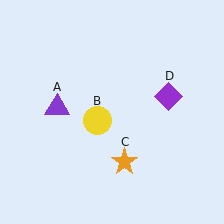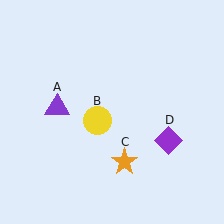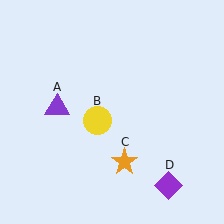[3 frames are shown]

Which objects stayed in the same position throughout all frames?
Purple triangle (object A) and yellow circle (object B) and orange star (object C) remained stationary.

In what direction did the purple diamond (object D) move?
The purple diamond (object D) moved down.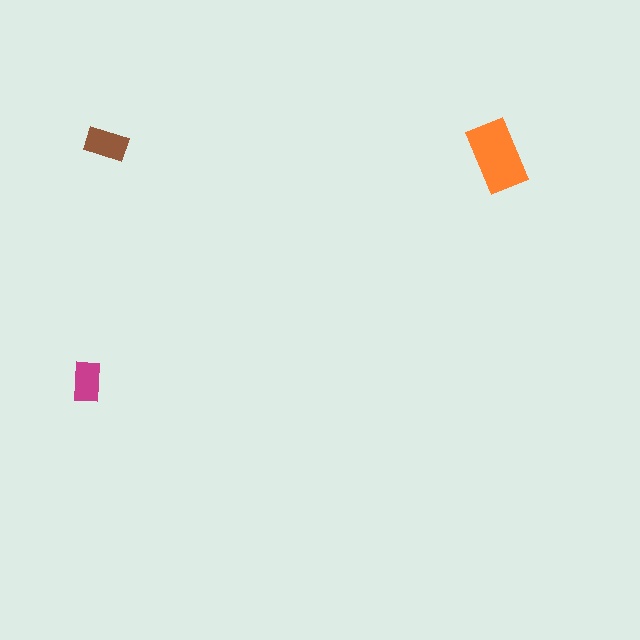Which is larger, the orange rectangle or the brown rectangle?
The orange one.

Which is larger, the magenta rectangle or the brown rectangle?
The brown one.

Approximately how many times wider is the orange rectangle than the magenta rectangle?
About 2 times wider.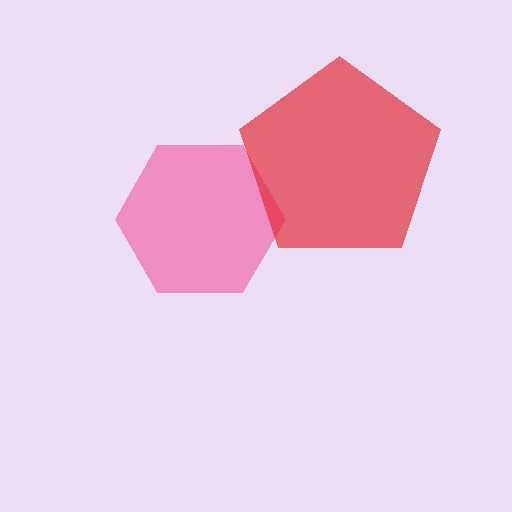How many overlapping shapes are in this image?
There are 2 overlapping shapes in the image.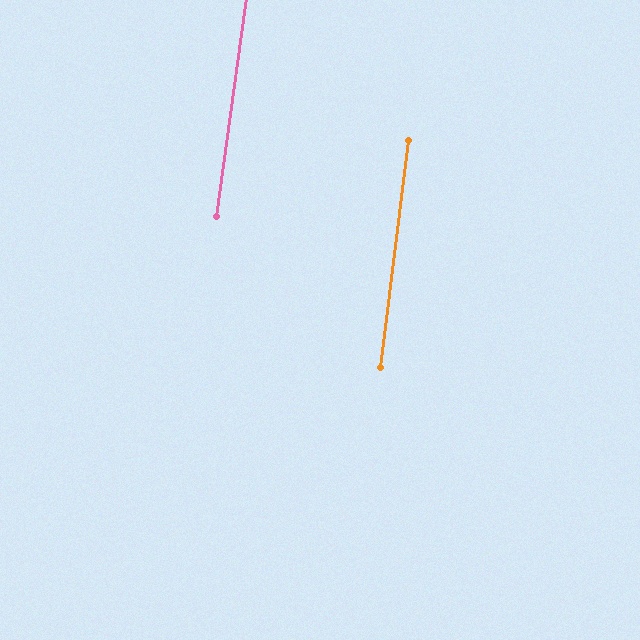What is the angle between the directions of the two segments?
Approximately 1 degree.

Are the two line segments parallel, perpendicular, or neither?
Parallel — their directions differ by only 0.7°.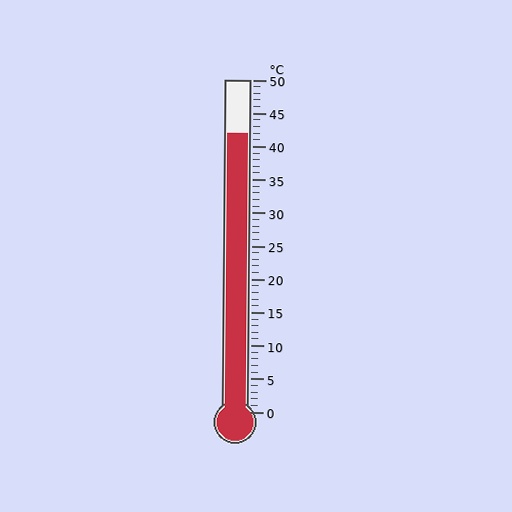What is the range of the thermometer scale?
The thermometer scale ranges from 0°C to 50°C.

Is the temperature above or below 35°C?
The temperature is above 35°C.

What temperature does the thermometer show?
The thermometer shows approximately 42°C.